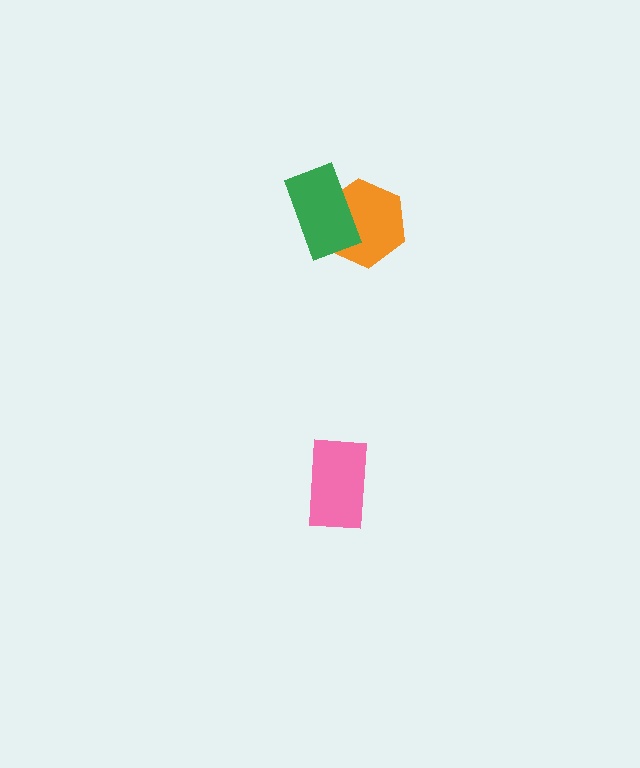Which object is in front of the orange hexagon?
The green rectangle is in front of the orange hexagon.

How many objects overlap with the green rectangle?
1 object overlaps with the green rectangle.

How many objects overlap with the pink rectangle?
0 objects overlap with the pink rectangle.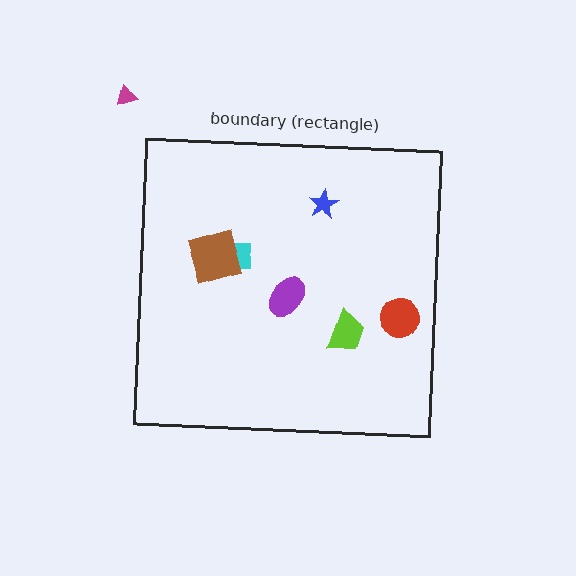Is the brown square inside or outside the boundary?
Inside.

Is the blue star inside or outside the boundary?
Inside.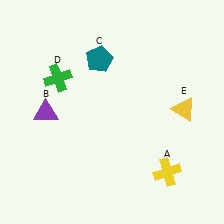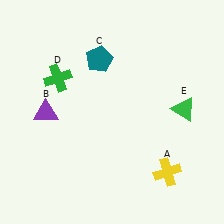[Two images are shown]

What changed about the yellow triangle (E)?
In Image 1, E is yellow. In Image 2, it changed to green.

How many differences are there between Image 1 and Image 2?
There is 1 difference between the two images.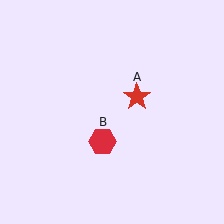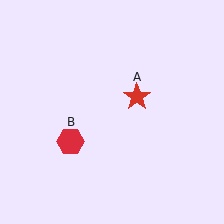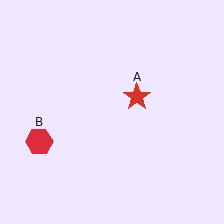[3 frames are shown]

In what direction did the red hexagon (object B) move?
The red hexagon (object B) moved left.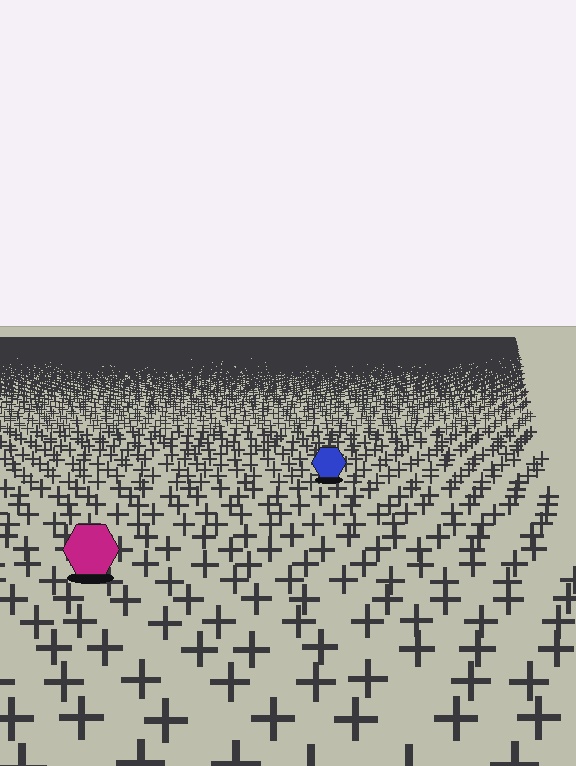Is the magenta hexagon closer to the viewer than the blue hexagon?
Yes. The magenta hexagon is closer — you can tell from the texture gradient: the ground texture is coarser near it.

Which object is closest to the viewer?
The magenta hexagon is closest. The texture marks near it are larger and more spread out.